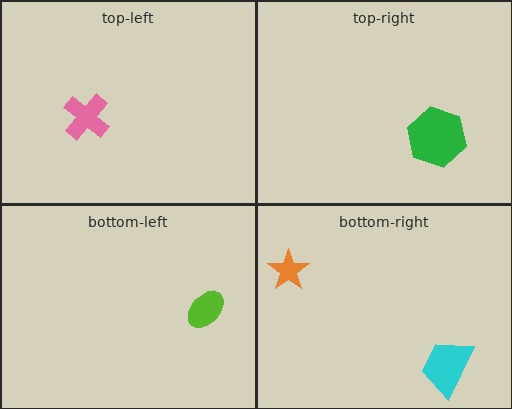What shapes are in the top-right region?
The green hexagon.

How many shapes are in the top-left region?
1.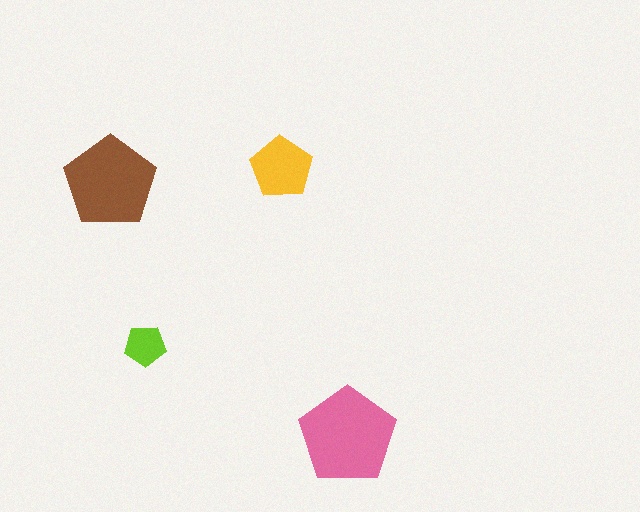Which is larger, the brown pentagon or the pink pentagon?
The pink one.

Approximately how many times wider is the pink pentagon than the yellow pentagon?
About 1.5 times wider.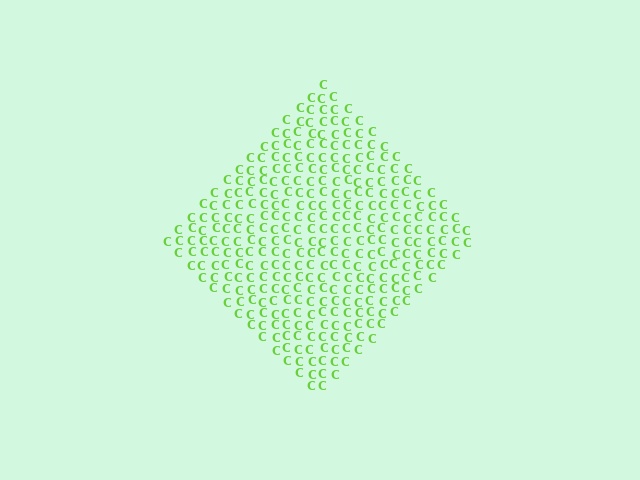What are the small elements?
The small elements are letter C's.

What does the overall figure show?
The overall figure shows a diamond.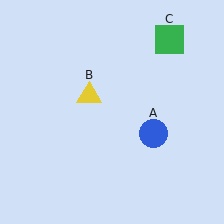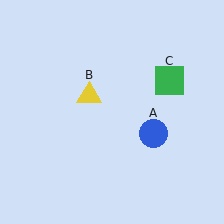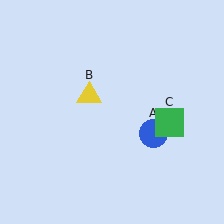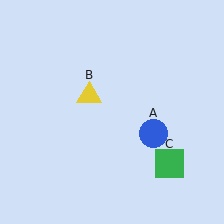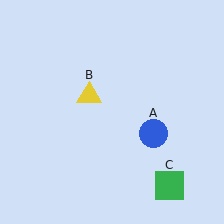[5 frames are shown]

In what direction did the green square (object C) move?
The green square (object C) moved down.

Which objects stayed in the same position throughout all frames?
Blue circle (object A) and yellow triangle (object B) remained stationary.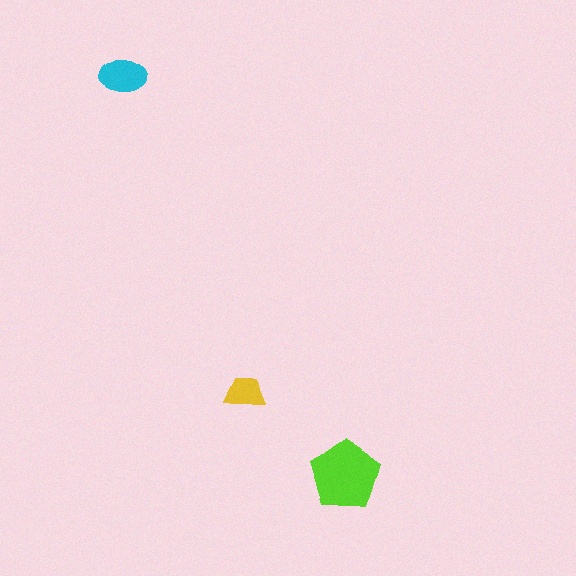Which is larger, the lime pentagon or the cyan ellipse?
The lime pentagon.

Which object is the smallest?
The yellow trapezoid.